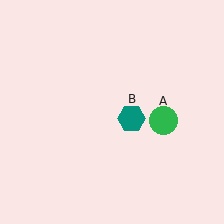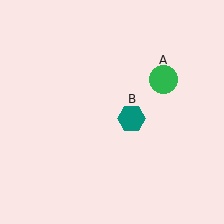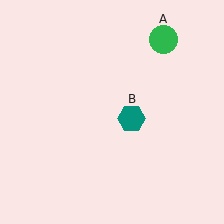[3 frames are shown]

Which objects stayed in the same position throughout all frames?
Teal hexagon (object B) remained stationary.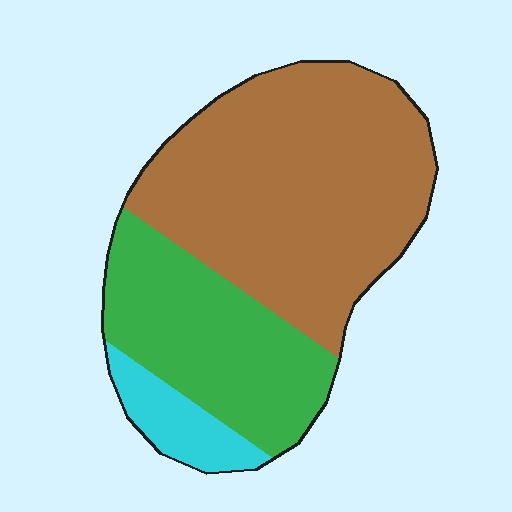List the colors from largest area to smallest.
From largest to smallest: brown, green, cyan.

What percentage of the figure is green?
Green covers about 30% of the figure.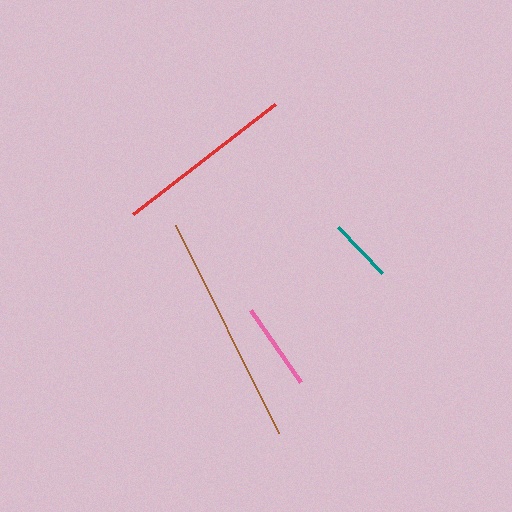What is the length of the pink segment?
The pink segment is approximately 87 pixels long.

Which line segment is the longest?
The brown line is the longest at approximately 233 pixels.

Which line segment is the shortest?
The teal line is the shortest at approximately 64 pixels.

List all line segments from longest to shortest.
From longest to shortest: brown, red, pink, teal.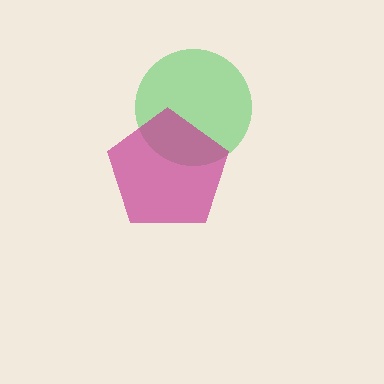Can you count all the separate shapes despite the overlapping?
Yes, there are 2 separate shapes.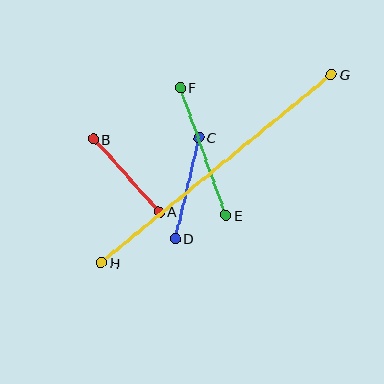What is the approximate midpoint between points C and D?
The midpoint is at approximately (187, 188) pixels.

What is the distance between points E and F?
The distance is approximately 135 pixels.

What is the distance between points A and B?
The distance is approximately 98 pixels.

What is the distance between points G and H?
The distance is approximately 297 pixels.